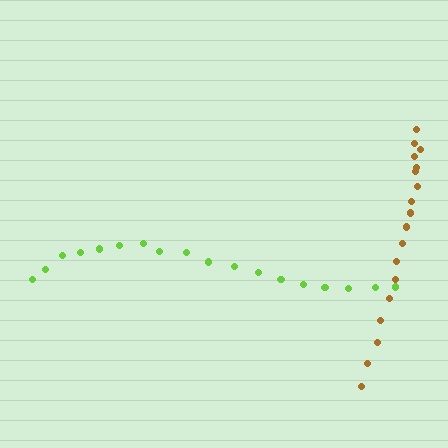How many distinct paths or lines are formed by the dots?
There are 2 distinct paths.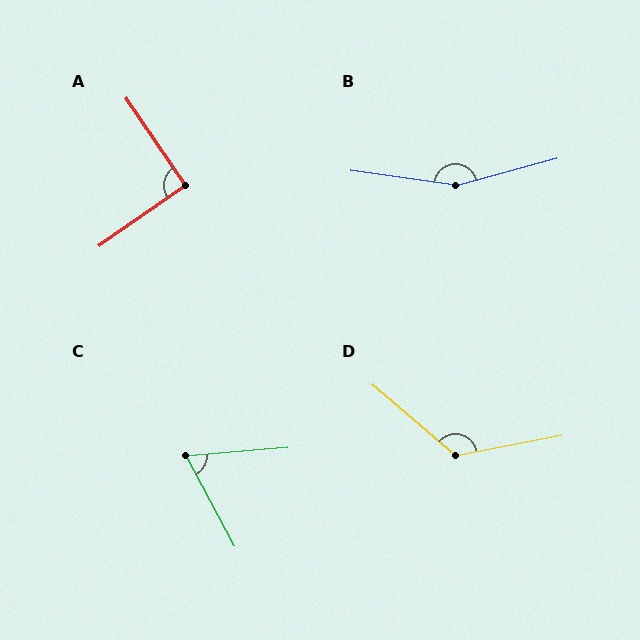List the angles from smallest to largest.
C (67°), A (91°), D (128°), B (157°).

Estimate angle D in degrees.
Approximately 128 degrees.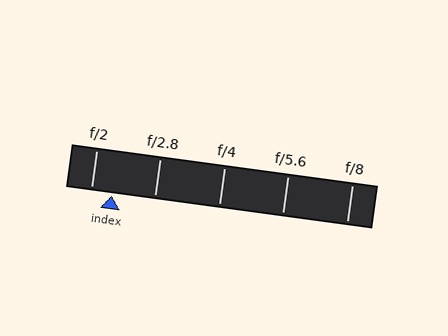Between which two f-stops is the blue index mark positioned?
The index mark is between f/2 and f/2.8.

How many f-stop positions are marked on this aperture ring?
There are 5 f-stop positions marked.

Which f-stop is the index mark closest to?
The index mark is closest to f/2.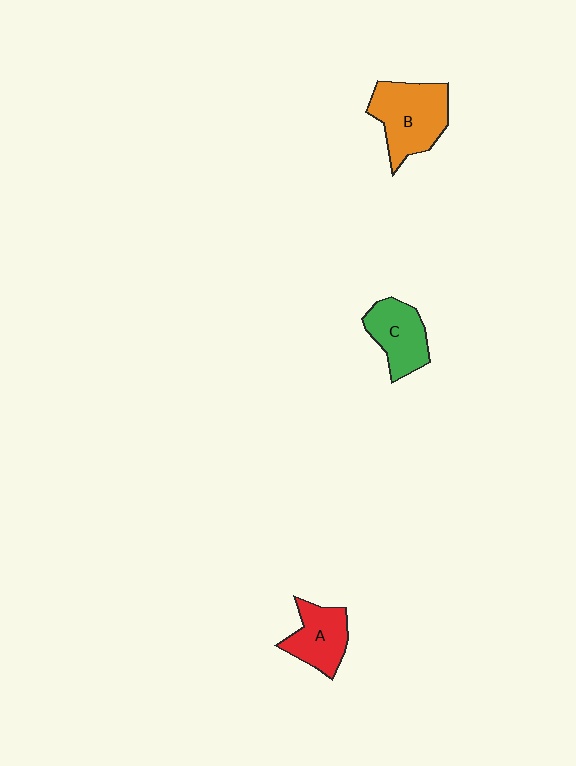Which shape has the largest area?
Shape B (orange).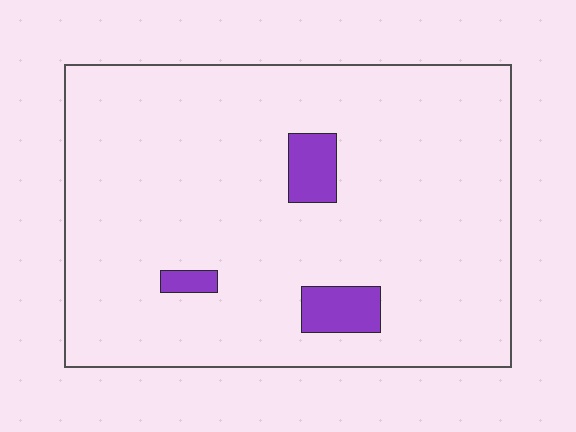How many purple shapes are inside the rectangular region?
3.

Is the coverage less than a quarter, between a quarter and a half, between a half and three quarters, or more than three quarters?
Less than a quarter.